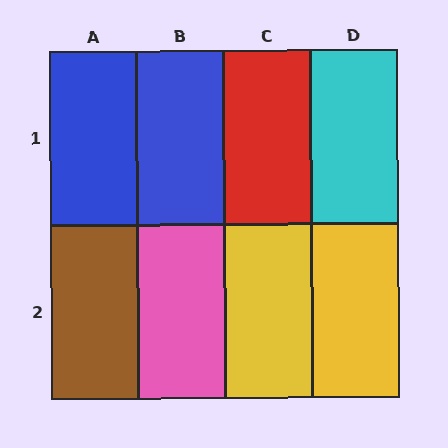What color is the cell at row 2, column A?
Brown.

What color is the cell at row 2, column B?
Pink.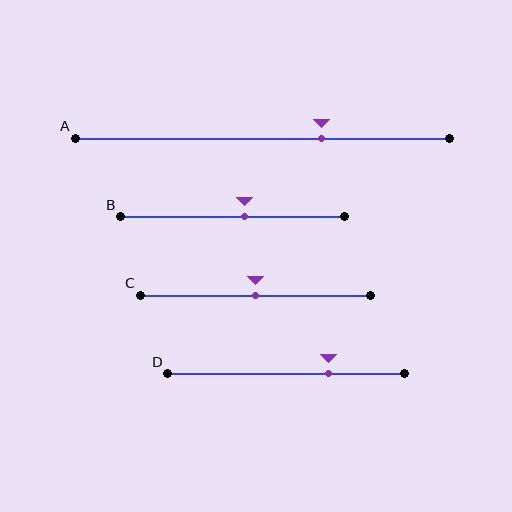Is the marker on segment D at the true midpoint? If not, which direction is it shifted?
No, the marker on segment D is shifted to the right by about 18% of the segment length.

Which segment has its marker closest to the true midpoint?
Segment C has its marker closest to the true midpoint.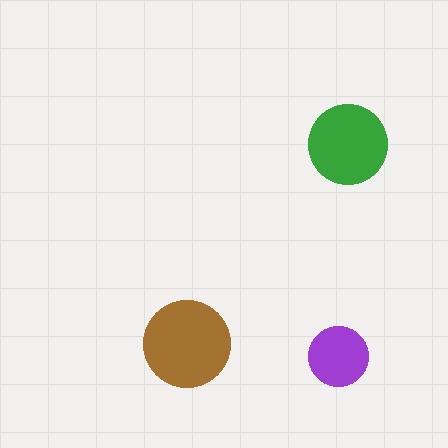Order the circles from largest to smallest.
the brown one, the green one, the purple one.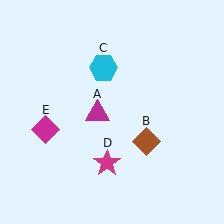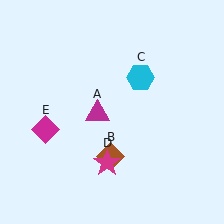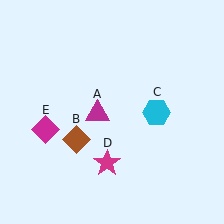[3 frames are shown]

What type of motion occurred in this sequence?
The brown diamond (object B), cyan hexagon (object C) rotated clockwise around the center of the scene.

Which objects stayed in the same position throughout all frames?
Magenta triangle (object A) and magenta star (object D) and magenta diamond (object E) remained stationary.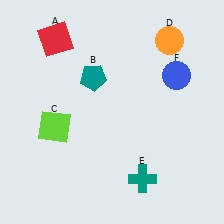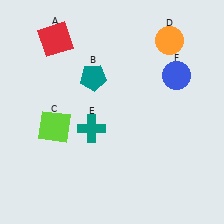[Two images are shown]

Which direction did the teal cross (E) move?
The teal cross (E) moved left.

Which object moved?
The teal cross (E) moved left.